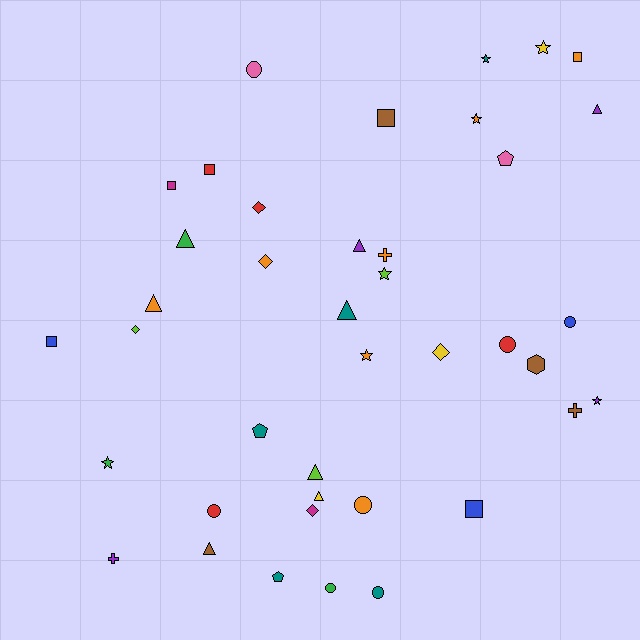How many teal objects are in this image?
There are 5 teal objects.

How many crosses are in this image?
There are 3 crosses.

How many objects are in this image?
There are 40 objects.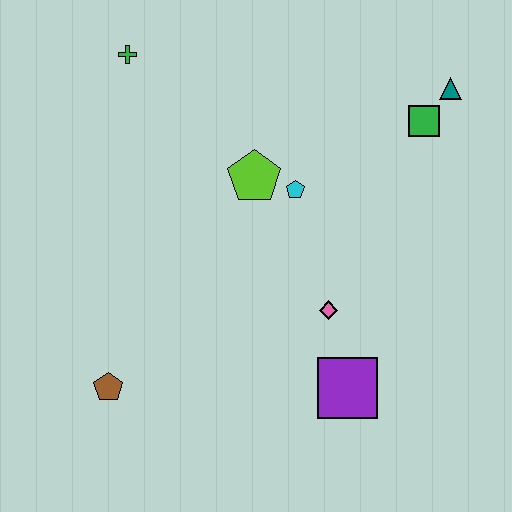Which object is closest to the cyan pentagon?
The lime pentagon is closest to the cyan pentagon.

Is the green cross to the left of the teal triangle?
Yes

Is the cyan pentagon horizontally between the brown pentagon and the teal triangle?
Yes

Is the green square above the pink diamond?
Yes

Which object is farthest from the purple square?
The green cross is farthest from the purple square.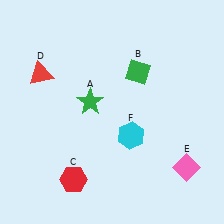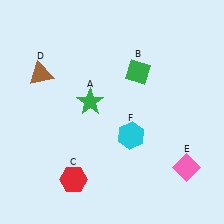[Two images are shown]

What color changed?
The triangle (D) changed from red in Image 1 to brown in Image 2.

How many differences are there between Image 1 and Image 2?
There is 1 difference between the two images.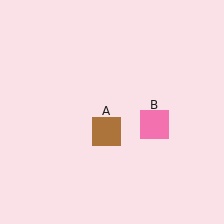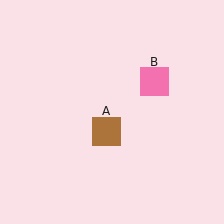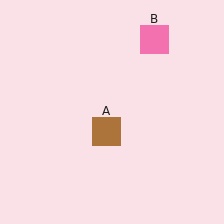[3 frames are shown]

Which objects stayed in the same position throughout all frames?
Brown square (object A) remained stationary.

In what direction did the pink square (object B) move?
The pink square (object B) moved up.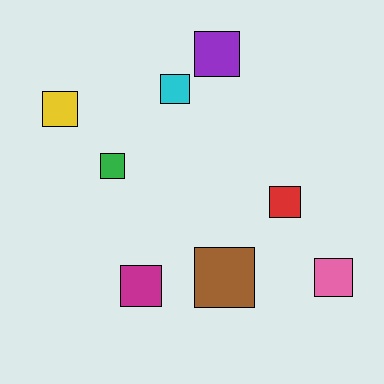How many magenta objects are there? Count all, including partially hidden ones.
There is 1 magenta object.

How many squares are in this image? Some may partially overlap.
There are 8 squares.